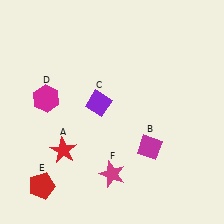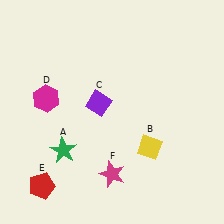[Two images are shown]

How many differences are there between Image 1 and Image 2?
There are 2 differences between the two images.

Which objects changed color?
A changed from red to green. B changed from magenta to yellow.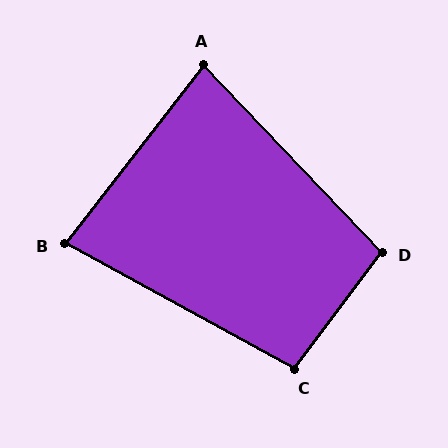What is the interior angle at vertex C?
Approximately 99 degrees (obtuse).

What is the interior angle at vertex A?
Approximately 81 degrees (acute).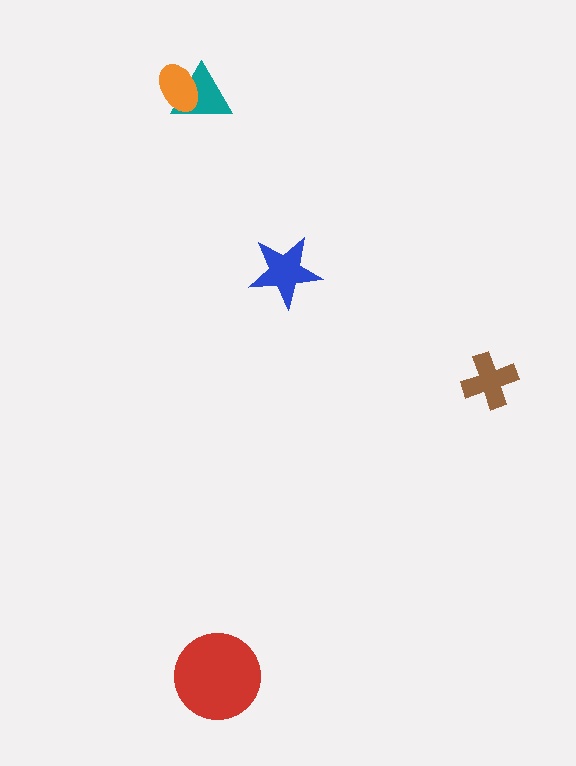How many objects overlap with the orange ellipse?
1 object overlaps with the orange ellipse.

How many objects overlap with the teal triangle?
1 object overlaps with the teal triangle.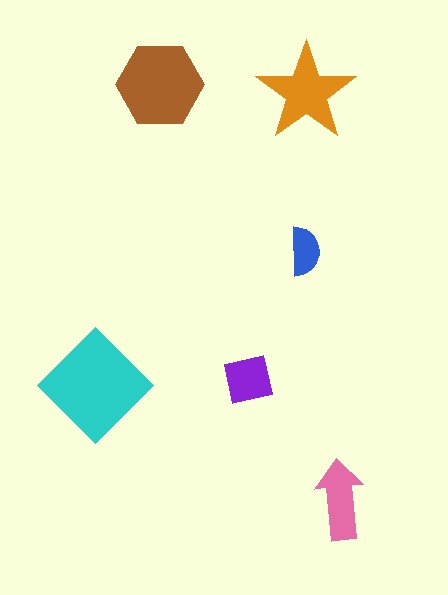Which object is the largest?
The cyan diamond.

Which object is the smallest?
The blue semicircle.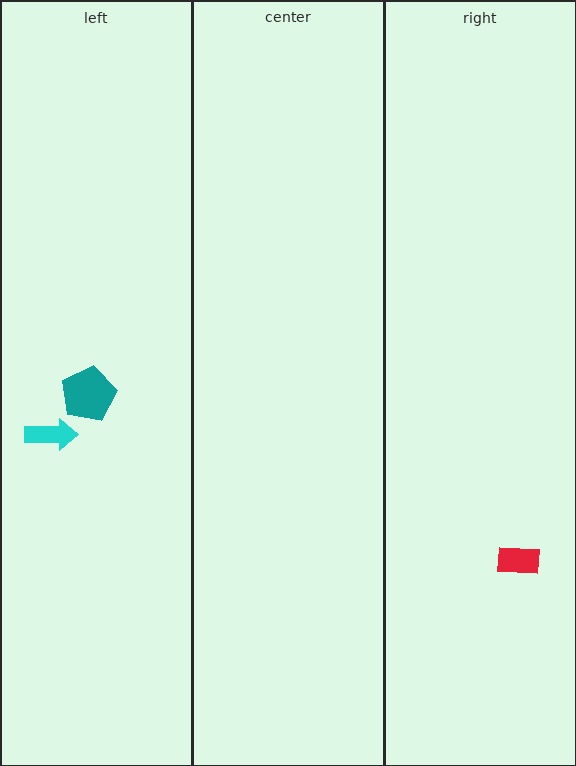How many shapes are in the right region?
1.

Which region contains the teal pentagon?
The left region.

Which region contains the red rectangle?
The right region.